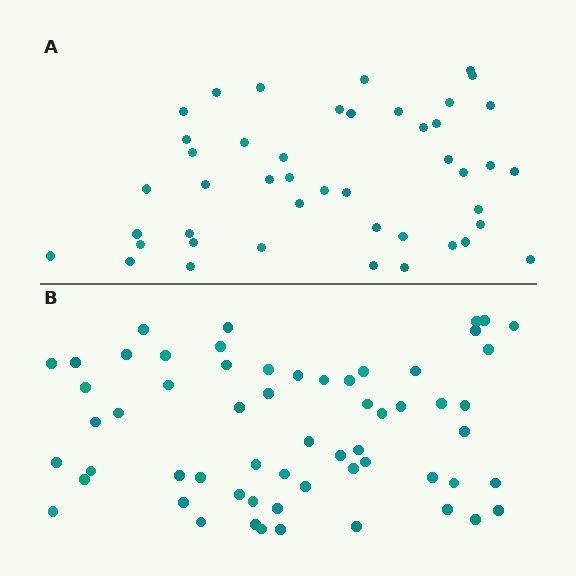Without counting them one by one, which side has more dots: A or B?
Region B (the bottom region) has more dots.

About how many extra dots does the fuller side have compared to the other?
Region B has approximately 15 more dots than region A.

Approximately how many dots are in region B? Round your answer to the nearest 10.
About 60 dots.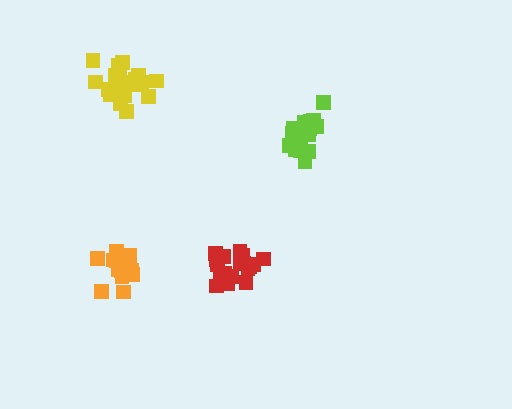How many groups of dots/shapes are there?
There are 4 groups.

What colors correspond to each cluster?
The clusters are colored: yellow, lime, red, orange.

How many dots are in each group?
Group 1: 20 dots, Group 2: 19 dots, Group 3: 20 dots, Group 4: 14 dots (73 total).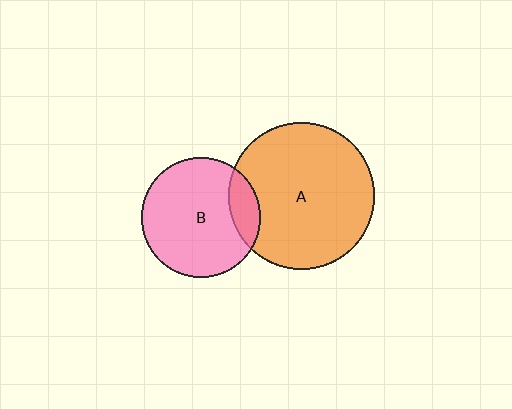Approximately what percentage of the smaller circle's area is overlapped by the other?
Approximately 15%.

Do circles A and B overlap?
Yes.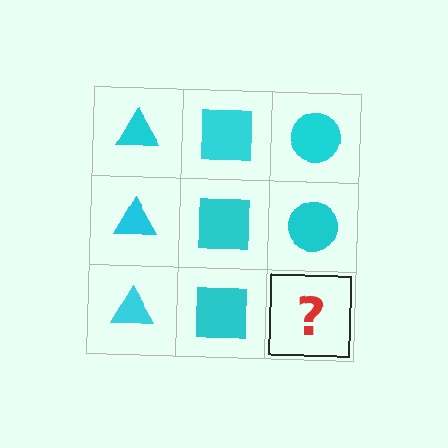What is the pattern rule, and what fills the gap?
The rule is that each column has a consistent shape. The gap should be filled with a cyan circle.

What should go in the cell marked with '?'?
The missing cell should contain a cyan circle.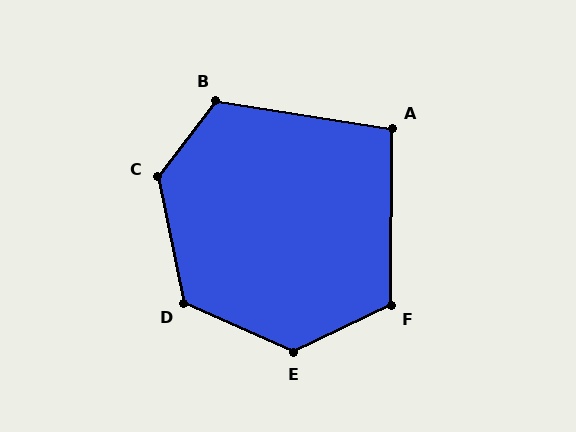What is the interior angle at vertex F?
Approximately 116 degrees (obtuse).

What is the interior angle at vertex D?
Approximately 125 degrees (obtuse).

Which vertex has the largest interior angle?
C, at approximately 131 degrees.